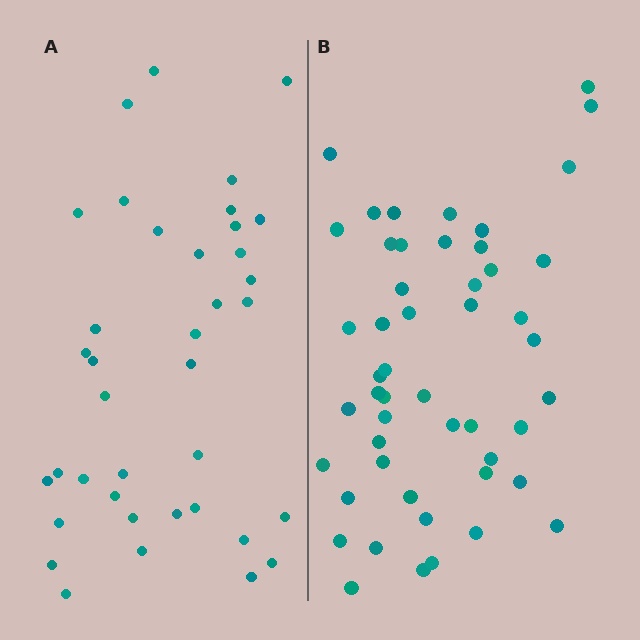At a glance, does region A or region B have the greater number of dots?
Region B (the right region) has more dots.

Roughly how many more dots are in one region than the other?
Region B has roughly 12 or so more dots than region A.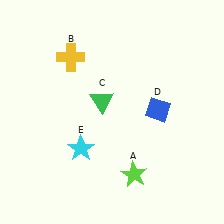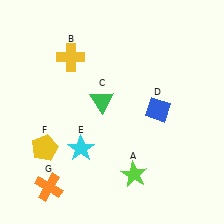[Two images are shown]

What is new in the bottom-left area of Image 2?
A yellow pentagon (F) was added in the bottom-left area of Image 2.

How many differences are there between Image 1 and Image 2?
There are 2 differences between the two images.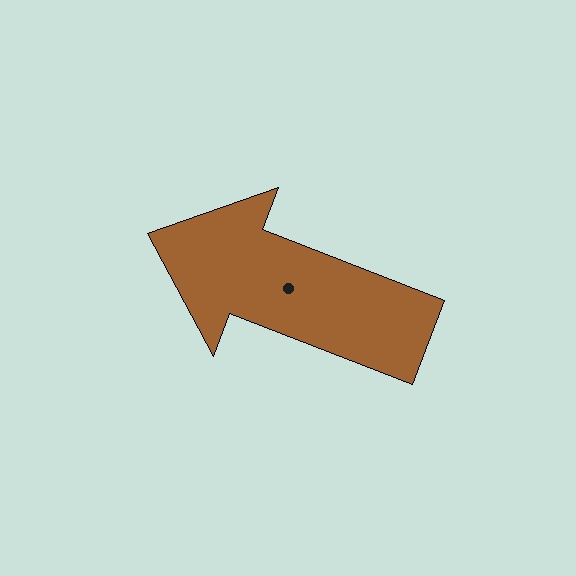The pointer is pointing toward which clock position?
Roughly 10 o'clock.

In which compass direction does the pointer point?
West.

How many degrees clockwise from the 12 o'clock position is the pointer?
Approximately 291 degrees.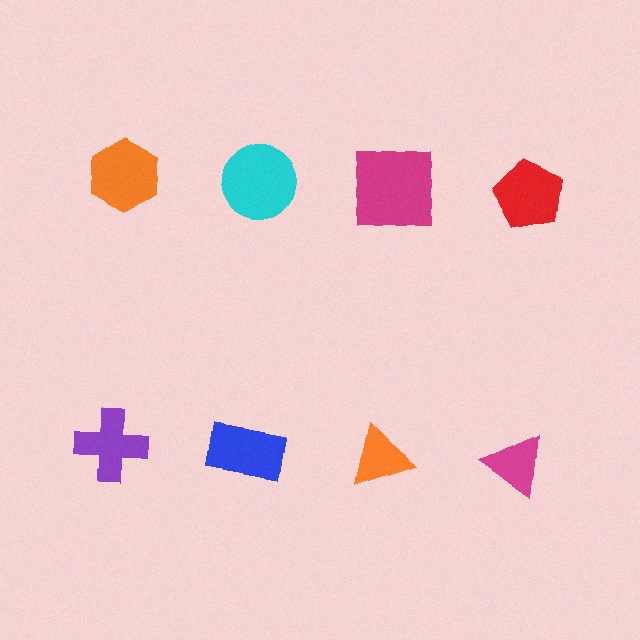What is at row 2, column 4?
A magenta triangle.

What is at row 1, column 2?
A cyan circle.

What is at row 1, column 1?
An orange hexagon.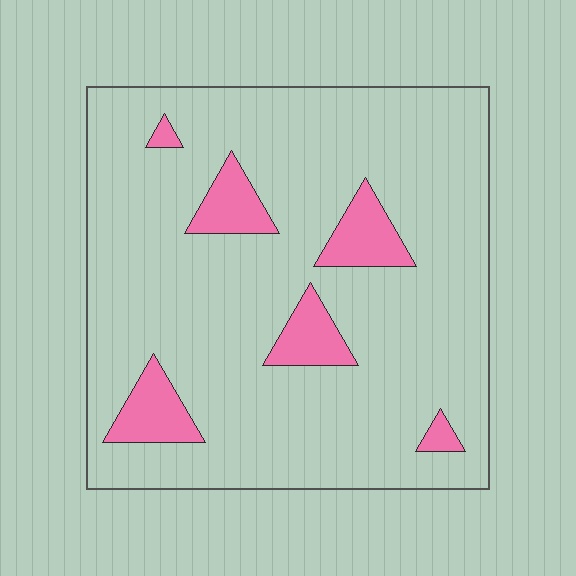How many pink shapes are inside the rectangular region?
6.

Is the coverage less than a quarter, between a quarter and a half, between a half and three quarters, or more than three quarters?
Less than a quarter.